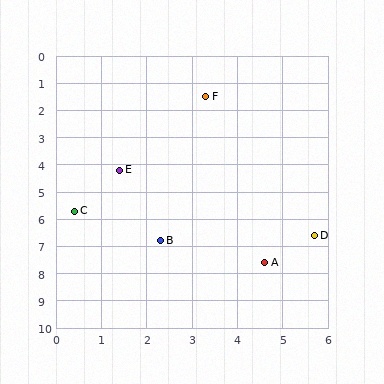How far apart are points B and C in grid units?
Points B and C are about 2.2 grid units apart.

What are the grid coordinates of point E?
Point E is at approximately (1.4, 4.2).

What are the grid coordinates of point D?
Point D is at approximately (5.7, 6.6).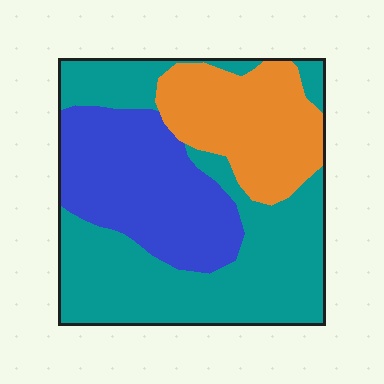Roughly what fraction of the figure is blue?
Blue covers 29% of the figure.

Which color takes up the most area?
Teal, at roughly 50%.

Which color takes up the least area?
Orange, at roughly 25%.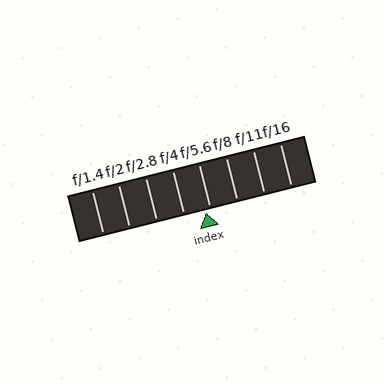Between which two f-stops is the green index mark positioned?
The index mark is between f/4 and f/5.6.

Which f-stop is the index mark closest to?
The index mark is closest to f/5.6.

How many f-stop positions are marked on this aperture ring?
There are 8 f-stop positions marked.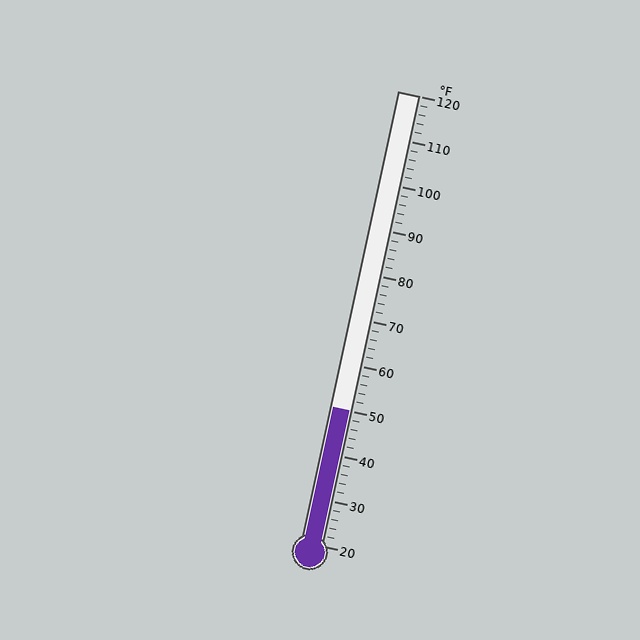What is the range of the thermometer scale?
The thermometer scale ranges from 20°F to 120°F.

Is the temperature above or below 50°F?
The temperature is at 50°F.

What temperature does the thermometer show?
The thermometer shows approximately 50°F.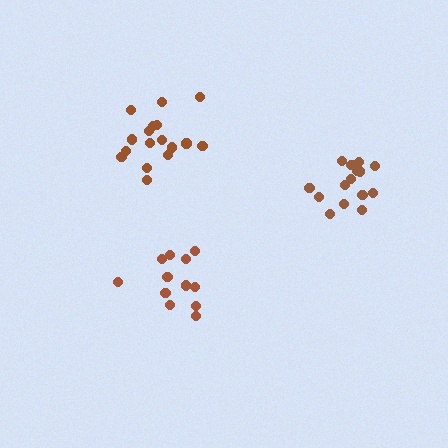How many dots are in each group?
Group 1: 15 dots, Group 2: 17 dots, Group 3: 13 dots (45 total).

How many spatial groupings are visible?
There are 3 spatial groupings.